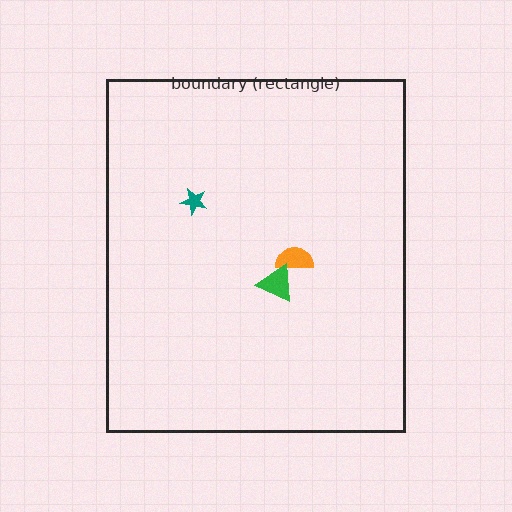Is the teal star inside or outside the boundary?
Inside.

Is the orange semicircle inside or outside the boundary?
Inside.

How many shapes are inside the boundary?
3 inside, 0 outside.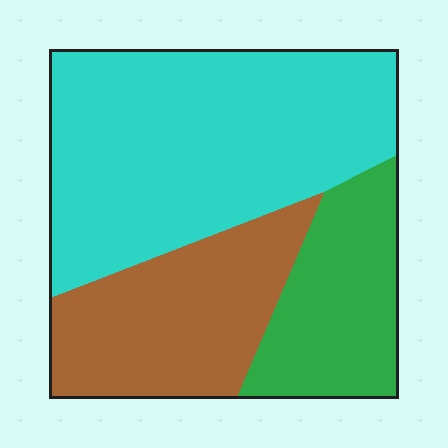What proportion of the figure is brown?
Brown covers 27% of the figure.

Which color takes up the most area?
Cyan, at roughly 50%.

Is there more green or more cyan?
Cyan.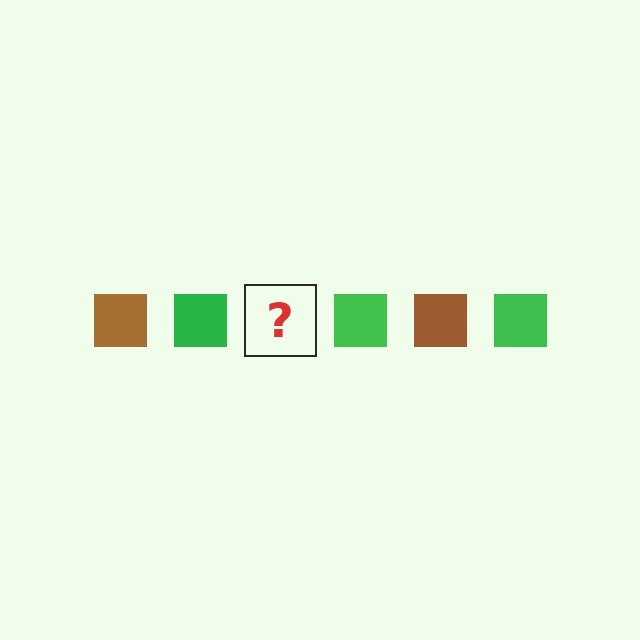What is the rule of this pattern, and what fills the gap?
The rule is that the pattern cycles through brown, green squares. The gap should be filled with a brown square.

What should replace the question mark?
The question mark should be replaced with a brown square.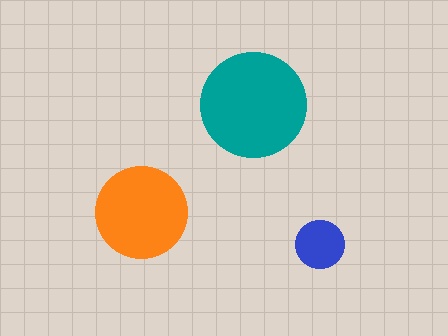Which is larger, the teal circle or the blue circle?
The teal one.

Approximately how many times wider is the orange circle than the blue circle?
About 2 times wider.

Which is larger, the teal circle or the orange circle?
The teal one.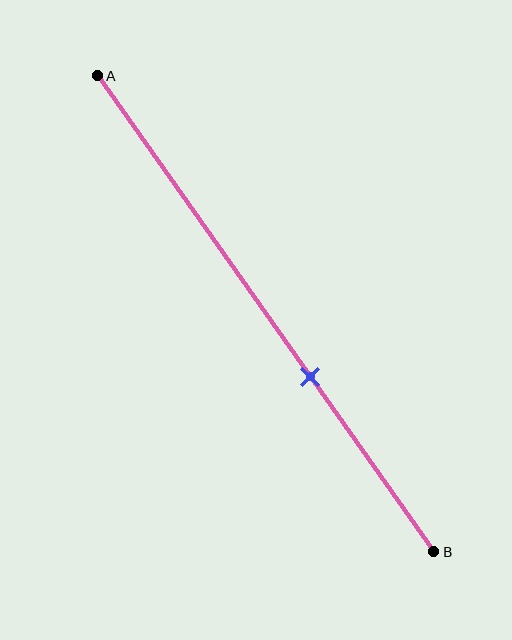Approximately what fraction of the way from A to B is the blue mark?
The blue mark is approximately 65% of the way from A to B.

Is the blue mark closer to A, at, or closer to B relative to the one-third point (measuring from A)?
The blue mark is closer to point B than the one-third point of segment AB.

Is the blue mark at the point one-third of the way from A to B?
No, the mark is at about 65% from A, not at the 33% one-third point.